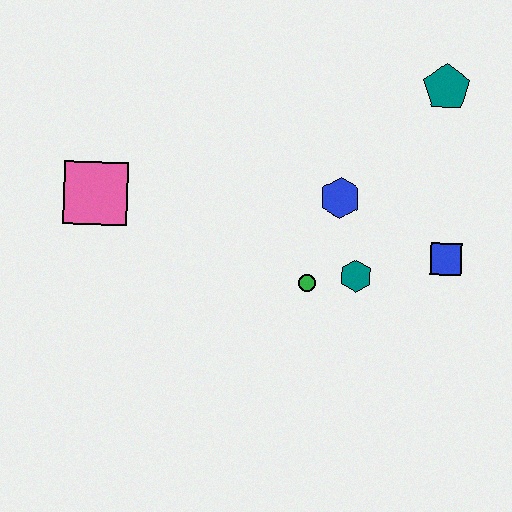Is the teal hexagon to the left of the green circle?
No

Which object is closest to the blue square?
The teal hexagon is closest to the blue square.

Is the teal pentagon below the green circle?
No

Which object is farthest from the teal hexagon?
The pink square is farthest from the teal hexagon.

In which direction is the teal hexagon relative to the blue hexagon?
The teal hexagon is below the blue hexagon.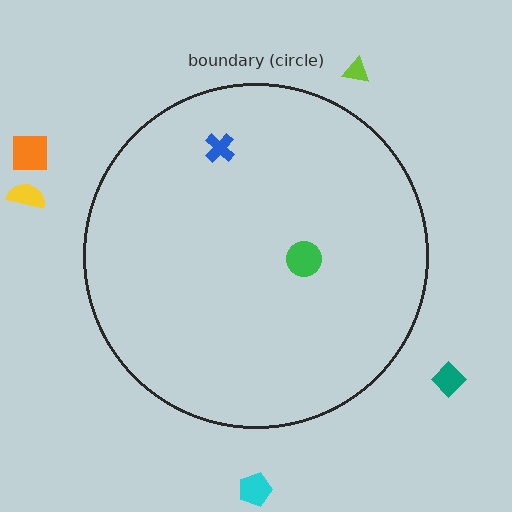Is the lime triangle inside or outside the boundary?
Outside.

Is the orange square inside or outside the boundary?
Outside.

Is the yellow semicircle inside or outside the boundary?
Outside.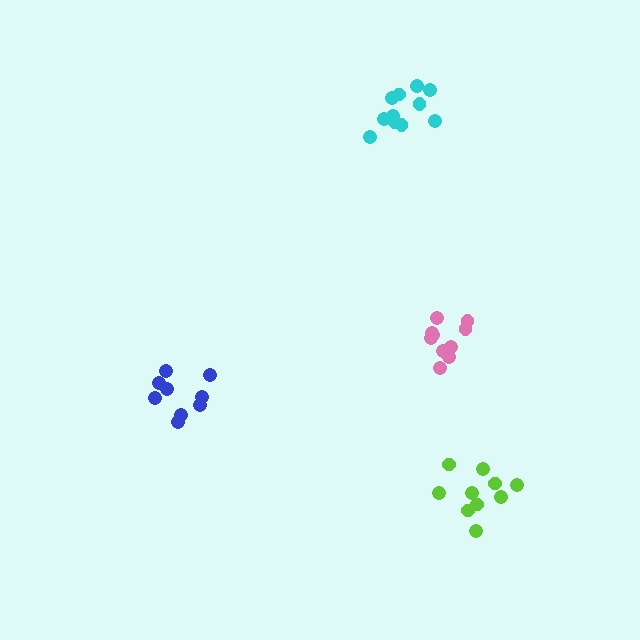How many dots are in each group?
Group 1: 10 dots, Group 2: 11 dots, Group 3: 10 dots, Group 4: 9 dots (40 total).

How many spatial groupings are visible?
There are 4 spatial groupings.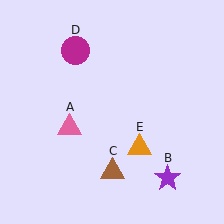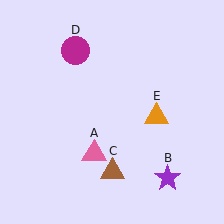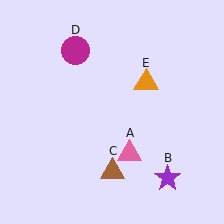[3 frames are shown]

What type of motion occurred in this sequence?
The pink triangle (object A), orange triangle (object E) rotated counterclockwise around the center of the scene.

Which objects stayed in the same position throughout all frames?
Purple star (object B) and brown triangle (object C) and magenta circle (object D) remained stationary.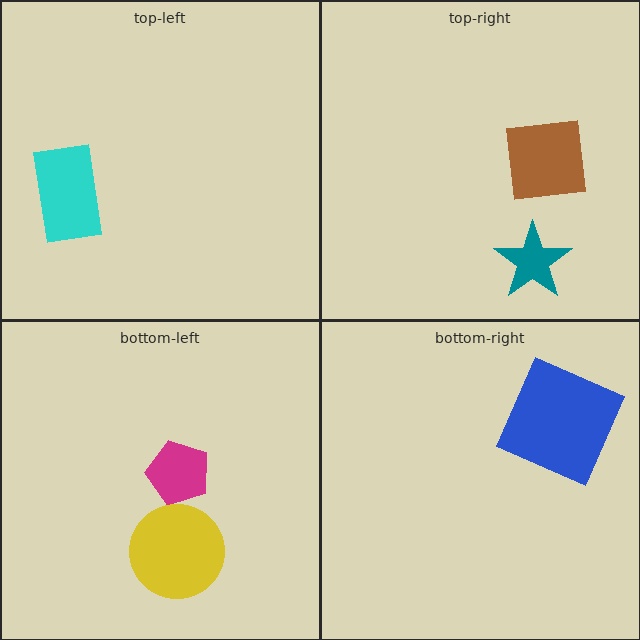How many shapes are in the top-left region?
1.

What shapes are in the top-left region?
The cyan rectangle.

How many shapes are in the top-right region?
2.